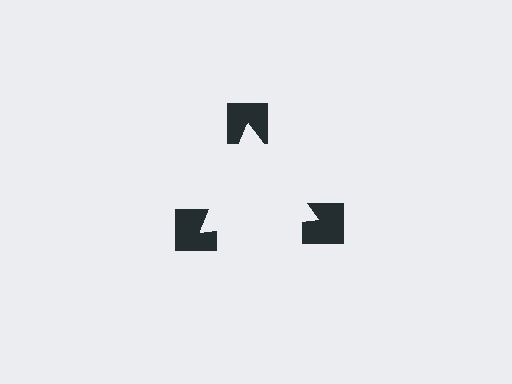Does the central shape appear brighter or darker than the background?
It typically appears slightly brighter than the background, even though no actual brightness change is drawn.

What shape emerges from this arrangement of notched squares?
An illusory triangle — its edges are inferred from the aligned wedge cuts in the notched squares, not physically drawn.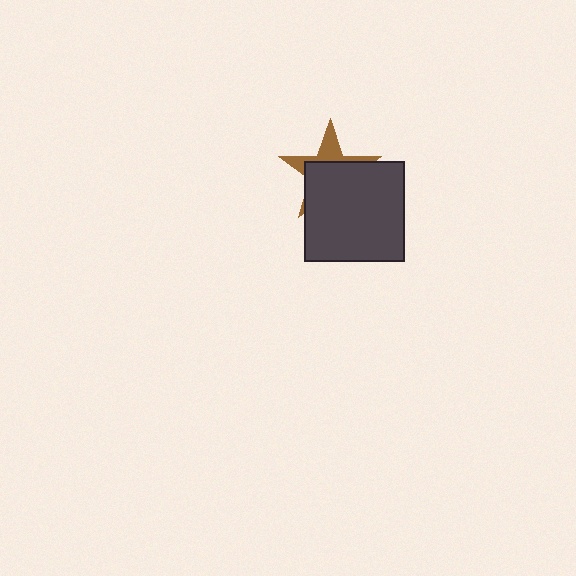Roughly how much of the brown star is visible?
A small part of it is visible (roughly 35%).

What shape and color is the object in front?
The object in front is a dark gray square.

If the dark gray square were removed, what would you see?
You would see the complete brown star.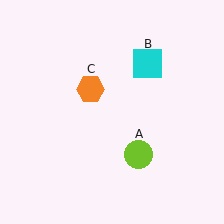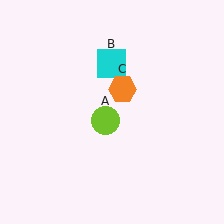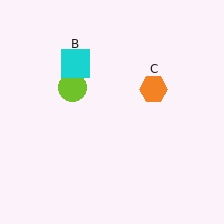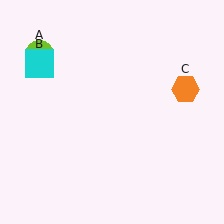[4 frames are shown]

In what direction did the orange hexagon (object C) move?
The orange hexagon (object C) moved right.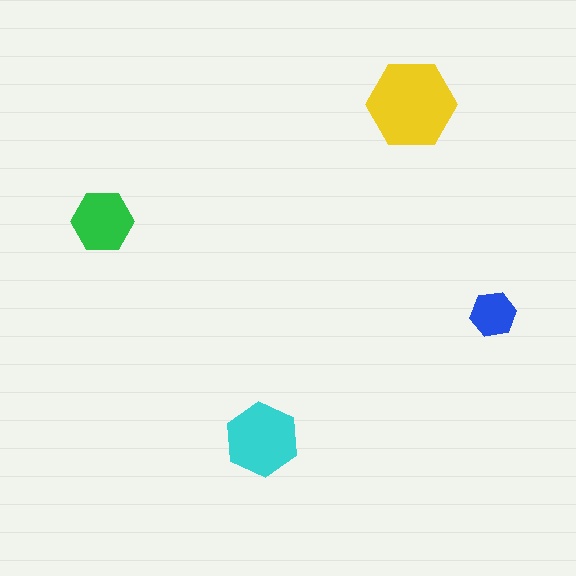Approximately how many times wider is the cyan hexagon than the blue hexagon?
About 1.5 times wider.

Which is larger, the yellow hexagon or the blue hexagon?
The yellow one.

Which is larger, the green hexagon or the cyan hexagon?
The cyan one.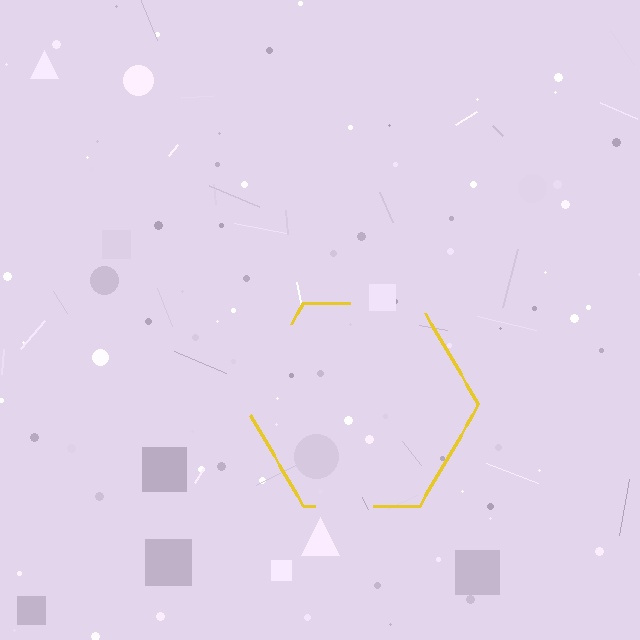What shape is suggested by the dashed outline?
The dashed outline suggests a hexagon.